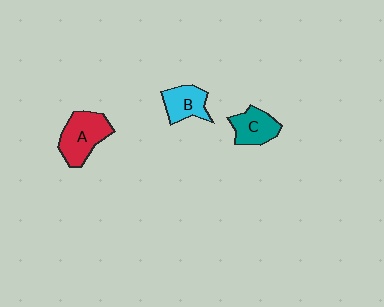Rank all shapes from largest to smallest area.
From largest to smallest: A (red), C (teal), B (cyan).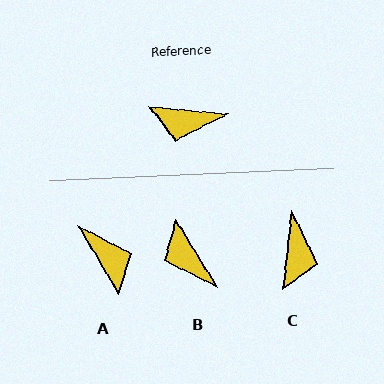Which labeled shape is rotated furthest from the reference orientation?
A, about 126 degrees away.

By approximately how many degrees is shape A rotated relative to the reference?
Approximately 126 degrees counter-clockwise.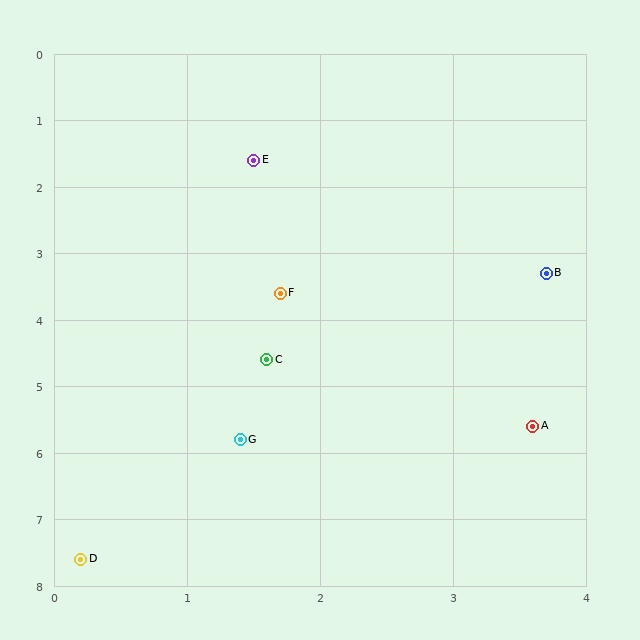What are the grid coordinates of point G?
Point G is at approximately (1.4, 5.8).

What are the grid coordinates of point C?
Point C is at approximately (1.6, 4.6).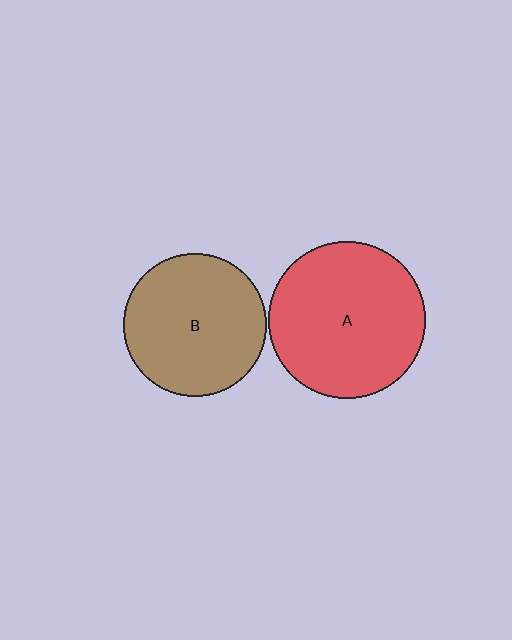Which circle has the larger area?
Circle A (red).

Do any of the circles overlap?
No, none of the circles overlap.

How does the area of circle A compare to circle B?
Approximately 1.2 times.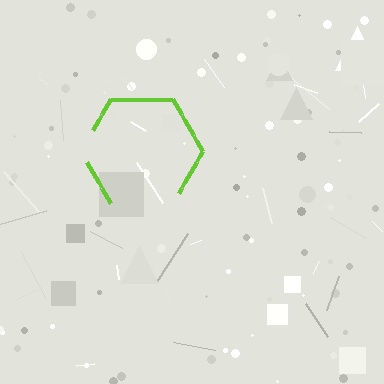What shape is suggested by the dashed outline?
The dashed outline suggests a hexagon.